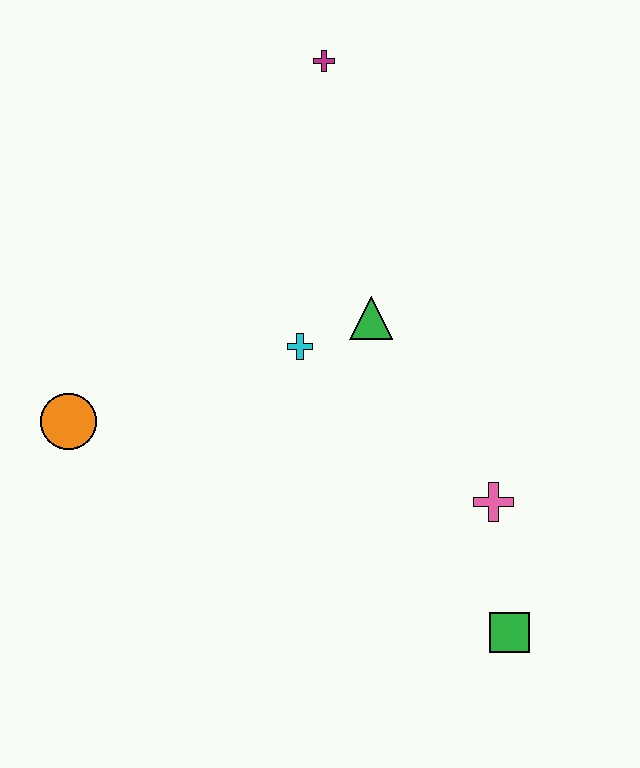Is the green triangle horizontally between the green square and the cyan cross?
Yes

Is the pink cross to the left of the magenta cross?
No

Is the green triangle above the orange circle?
Yes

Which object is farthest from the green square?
The magenta cross is farthest from the green square.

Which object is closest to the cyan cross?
The green triangle is closest to the cyan cross.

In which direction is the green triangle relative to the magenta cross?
The green triangle is below the magenta cross.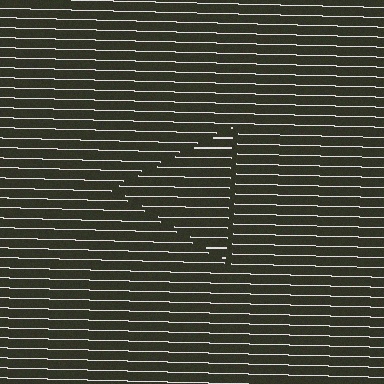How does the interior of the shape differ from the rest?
The interior of the shape contains the same grating, shifted by half a period — the contour is defined by the phase discontinuity where line-ends from the inner and outer gratings abut.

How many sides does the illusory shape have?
3 sides — the line-ends trace a triangle.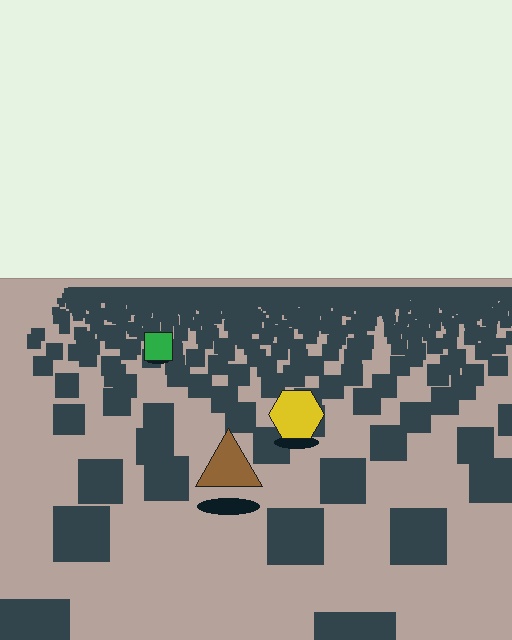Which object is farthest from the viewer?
The green square is farthest from the viewer. It appears smaller and the ground texture around it is denser.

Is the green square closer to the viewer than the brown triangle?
No. The brown triangle is closer — you can tell from the texture gradient: the ground texture is coarser near it.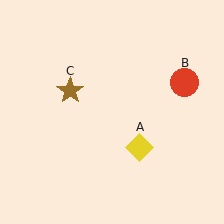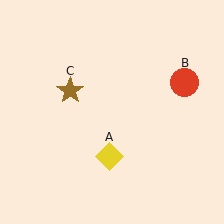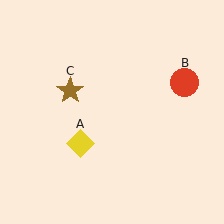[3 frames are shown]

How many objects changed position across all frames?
1 object changed position: yellow diamond (object A).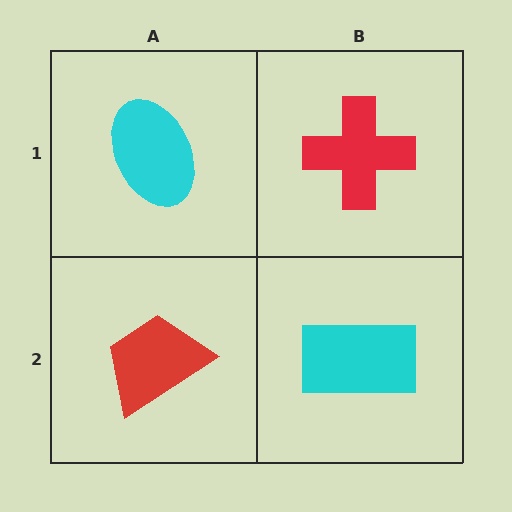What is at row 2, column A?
A red trapezoid.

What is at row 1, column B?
A red cross.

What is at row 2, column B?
A cyan rectangle.